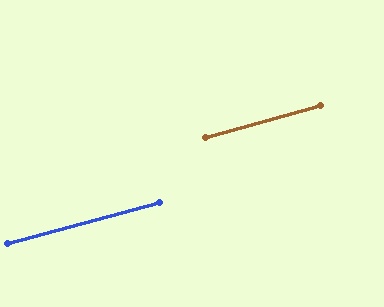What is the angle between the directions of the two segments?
Approximately 0 degrees.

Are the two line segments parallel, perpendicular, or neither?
Parallel — their directions differ by only 0.4°.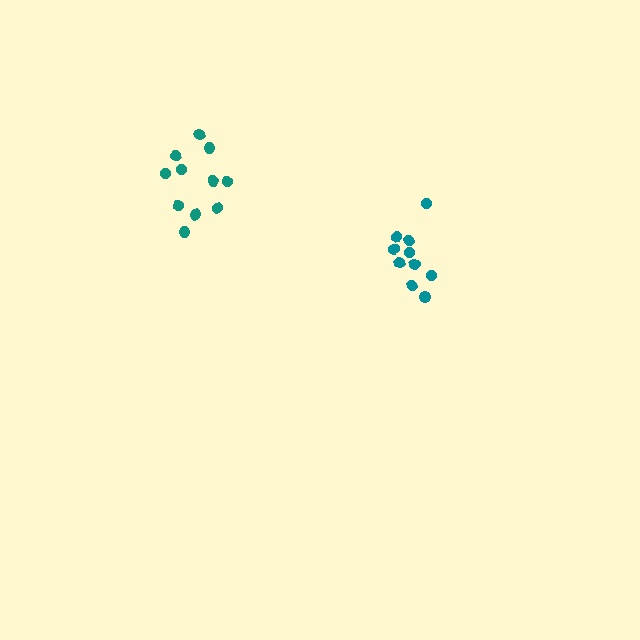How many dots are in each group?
Group 1: 11 dots, Group 2: 10 dots (21 total).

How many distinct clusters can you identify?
There are 2 distinct clusters.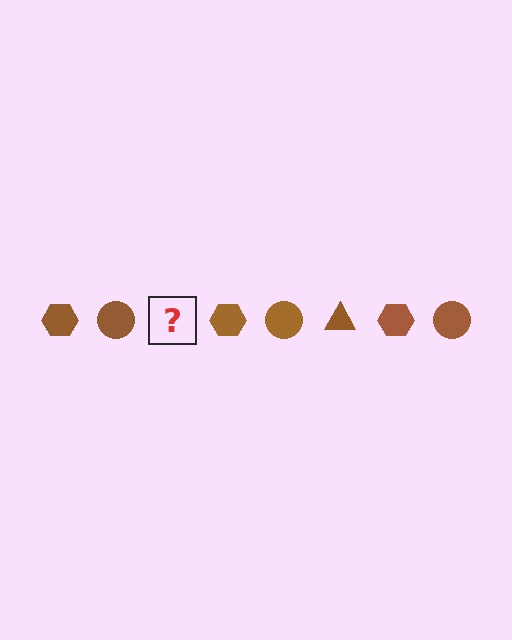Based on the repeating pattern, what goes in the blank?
The blank should be a brown triangle.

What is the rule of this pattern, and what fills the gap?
The rule is that the pattern cycles through hexagon, circle, triangle shapes in brown. The gap should be filled with a brown triangle.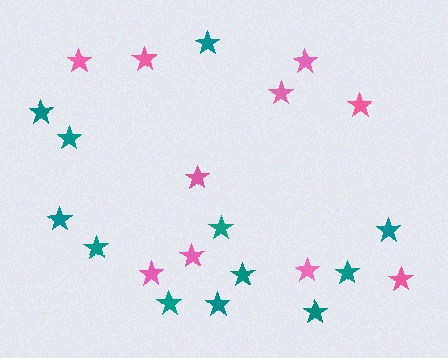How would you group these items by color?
There are 2 groups: one group of teal stars (12) and one group of pink stars (10).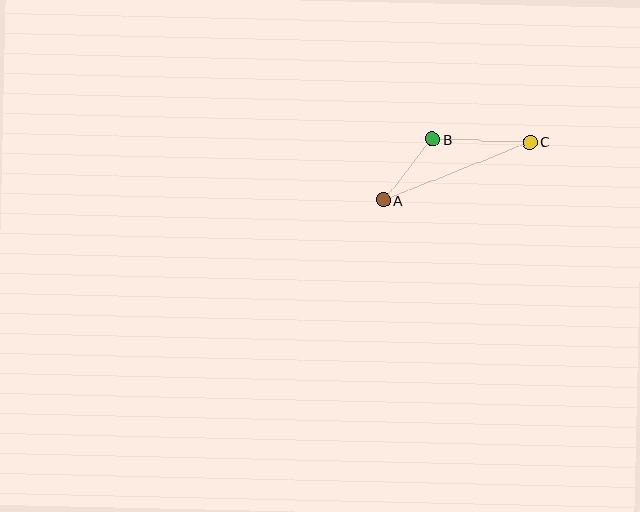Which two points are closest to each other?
Points A and B are closest to each other.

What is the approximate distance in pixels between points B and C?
The distance between B and C is approximately 97 pixels.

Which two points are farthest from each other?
Points A and C are farthest from each other.